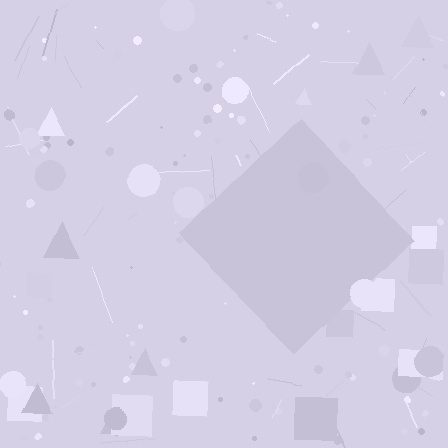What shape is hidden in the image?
A diamond is hidden in the image.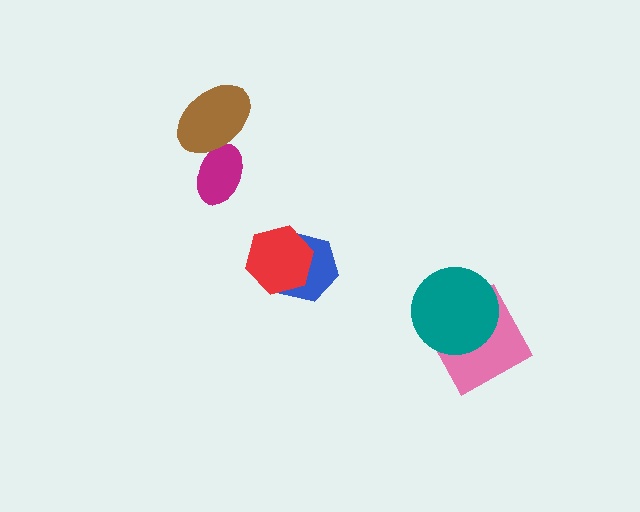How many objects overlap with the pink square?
1 object overlaps with the pink square.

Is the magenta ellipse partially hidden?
Yes, it is partially covered by another shape.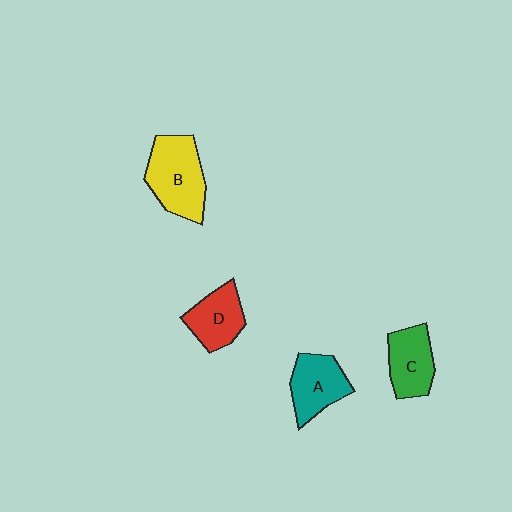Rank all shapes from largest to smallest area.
From largest to smallest: B (yellow), A (teal), C (green), D (red).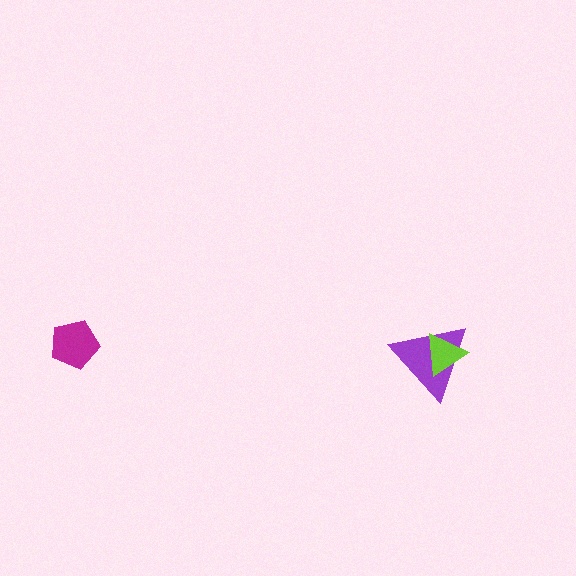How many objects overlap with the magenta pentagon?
0 objects overlap with the magenta pentagon.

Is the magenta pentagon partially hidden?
No, no other shape covers it.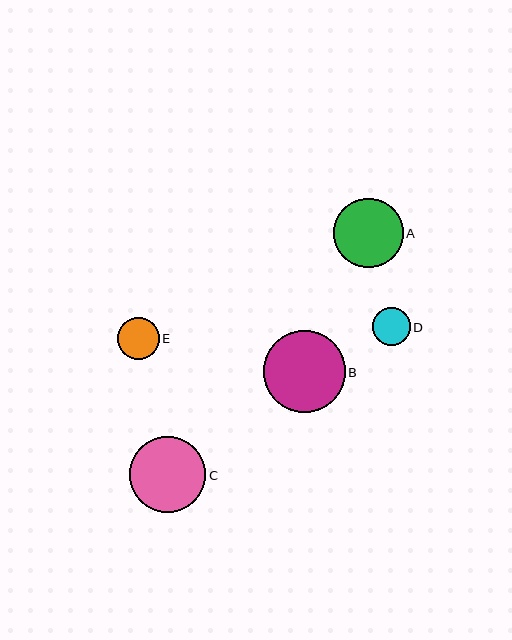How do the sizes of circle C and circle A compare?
Circle C and circle A are approximately the same size.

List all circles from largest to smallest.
From largest to smallest: B, C, A, E, D.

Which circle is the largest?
Circle B is the largest with a size of approximately 81 pixels.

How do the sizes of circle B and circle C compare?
Circle B and circle C are approximately the same size.